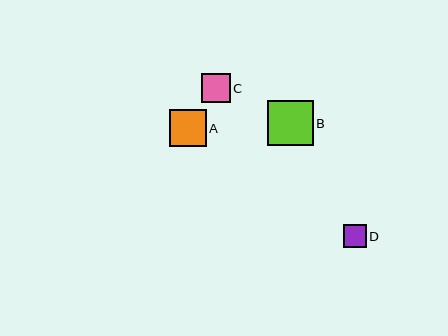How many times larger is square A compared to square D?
Square A is approximately 1.6 times the size of square D.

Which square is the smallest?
Square D is the smallest with a size of approximately 22 pixels.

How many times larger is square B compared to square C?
Square B is approximately 1.6 times the size of square C.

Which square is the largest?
Square B is the largest with a size of approximately 45 pixels.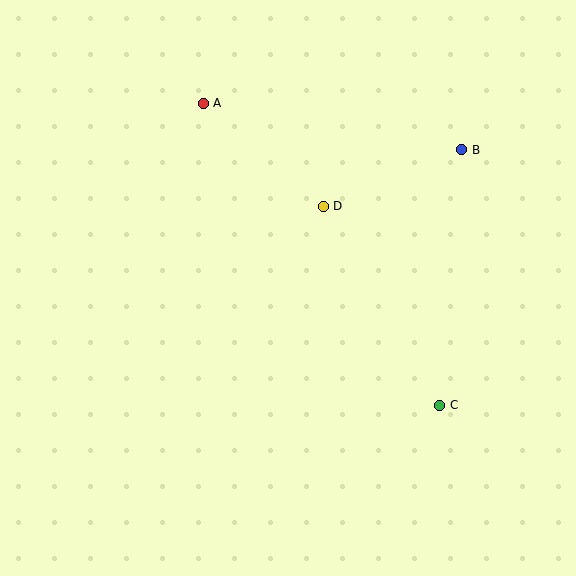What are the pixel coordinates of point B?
Point B is at (462, 150).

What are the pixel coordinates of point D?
Point D is at (323, 206).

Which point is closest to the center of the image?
Point D at (323, 206) is closest to the center.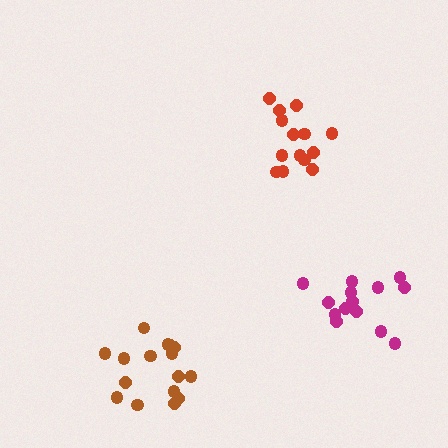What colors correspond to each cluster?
The clusters are colored: red, brown, magenta.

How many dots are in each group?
Group 1: 14 dots, Group 2: 16 dots, Group 3: 14 dots (44 total).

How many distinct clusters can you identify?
There are 3 distinct clusters.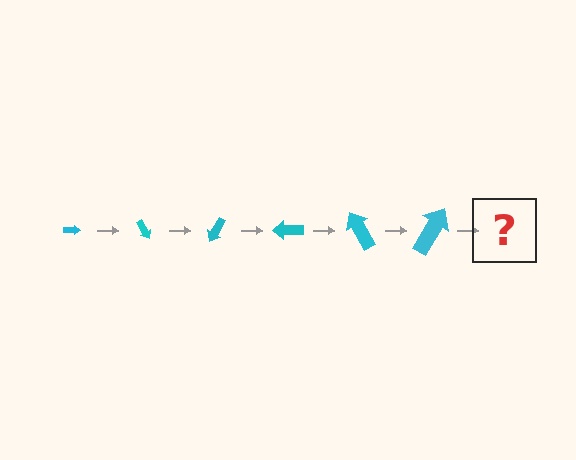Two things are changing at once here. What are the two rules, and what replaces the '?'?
The two rules are that the arrow grows larger each step and it rotates 60 degrees each step. The '?' should be an arrow, larger than the previous one and rotated 360 degrees from the start.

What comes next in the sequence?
The next element should be an arrow, larger than the previous one and rotated 360 degrees from the start.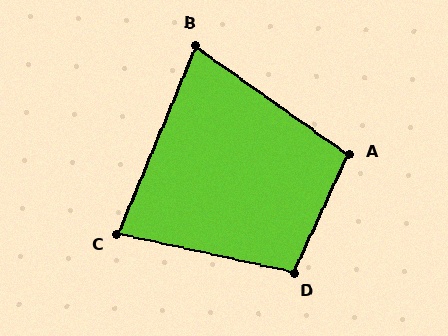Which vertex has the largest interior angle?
D, at approximately 103 degrees.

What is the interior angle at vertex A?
Approximately 100 degrees (obtuse).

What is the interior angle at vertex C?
Approximately 80 degrees (acute).